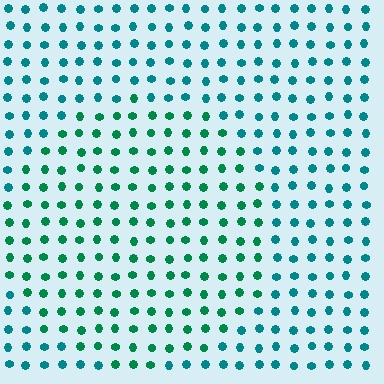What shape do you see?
I see a circle.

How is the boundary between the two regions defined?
The boundary is defined purely by a slight shift in hue (about 29 degrees). Spacing, size, and orientation are identical on both sides.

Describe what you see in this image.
The image is filled with small teal elements in a uniform arrangement. A circle-shaped region is visible where the elements are tinted to a slightly different hue, forming a subtle color boundary.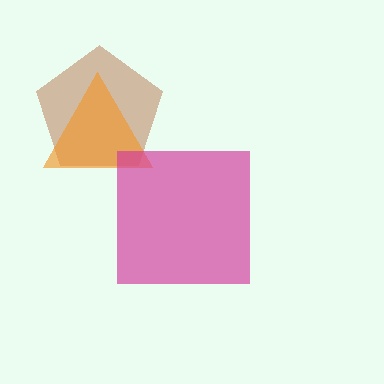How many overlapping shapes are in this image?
There are 3 overlapping shapes in the image.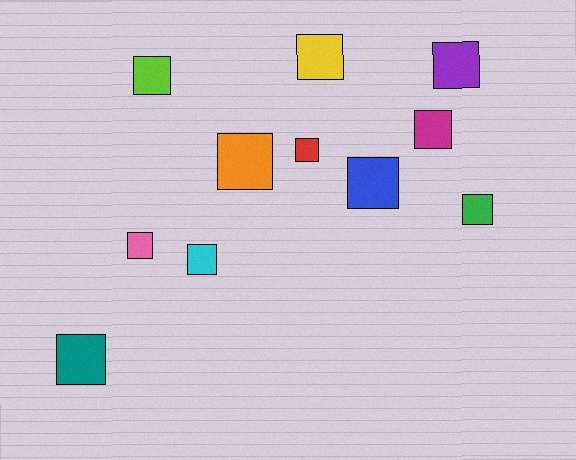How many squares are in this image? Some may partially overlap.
There are 11 squares.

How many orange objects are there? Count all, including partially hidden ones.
There is 1 orange object.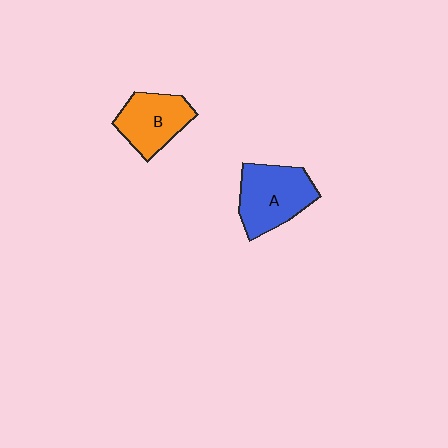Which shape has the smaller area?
Shape B (orange).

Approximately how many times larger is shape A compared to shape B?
Approximately 1.2 times.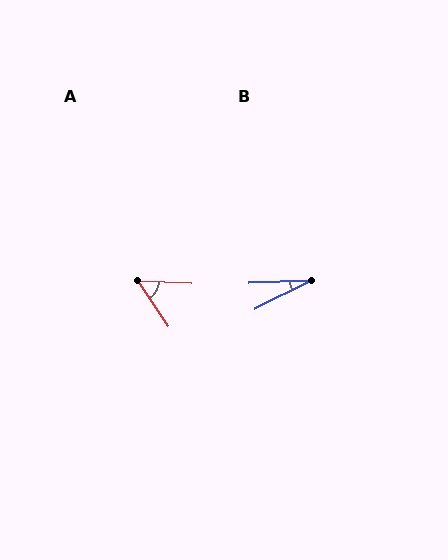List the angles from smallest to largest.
B (24°), A (54°).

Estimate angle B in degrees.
Approximately 24 degrees.